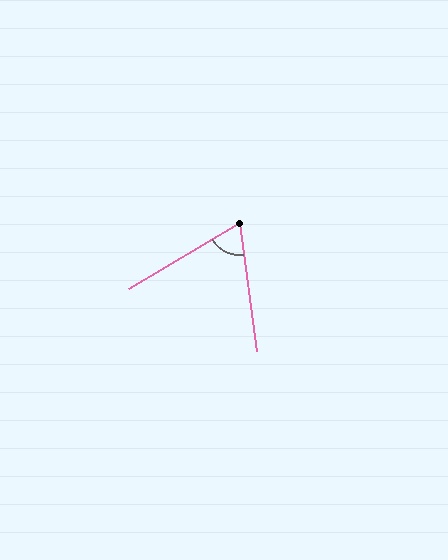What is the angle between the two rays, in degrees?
Approximately 67 degrees.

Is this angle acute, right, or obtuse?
It is acute.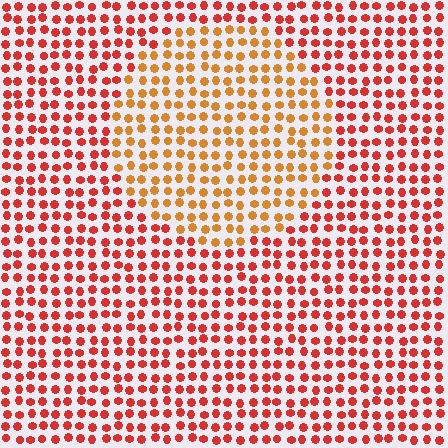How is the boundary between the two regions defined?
The boundary is defined purely by a slight shift in hue (about 32 degrees). Spacing, size, and orientation are identical on both sides.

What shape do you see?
I see a circle.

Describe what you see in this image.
The image is filled with small red elements in a uniform arrangement. A circle-shaped region is visible where the elements are tinted to a slightly different hue, forming a subtle color boundary.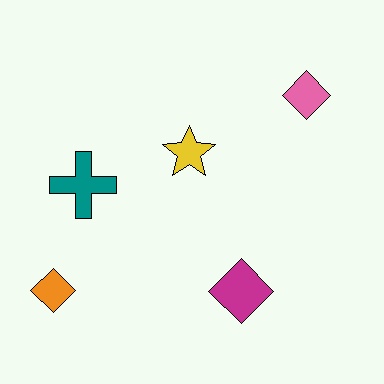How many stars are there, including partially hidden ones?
There is 1 star.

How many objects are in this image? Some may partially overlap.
There are 5 objects.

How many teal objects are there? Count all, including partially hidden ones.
There is 1 teal object.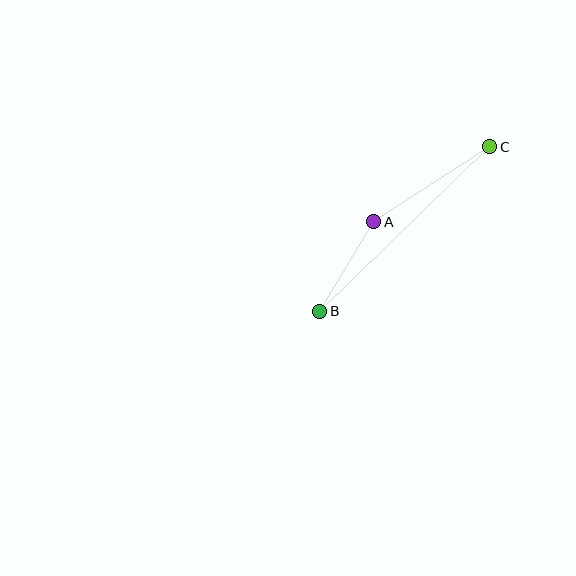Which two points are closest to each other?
Points A and B are closest to each other.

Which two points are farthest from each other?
Points B and C are farthest from each other.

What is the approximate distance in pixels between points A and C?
The distance between A and C is approximately 138 pixels.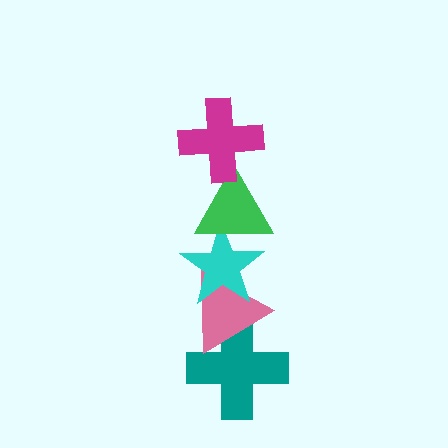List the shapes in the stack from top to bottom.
From top to bottom: the magenta cross, the green triangle, the cyan star, the pink triangle, the teal cross.